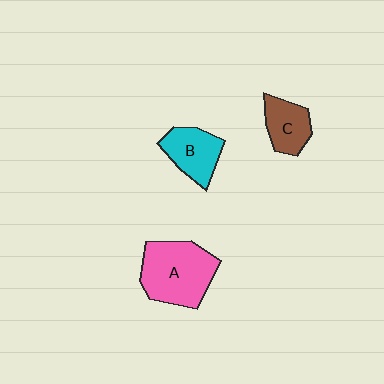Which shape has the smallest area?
Shape C (brown).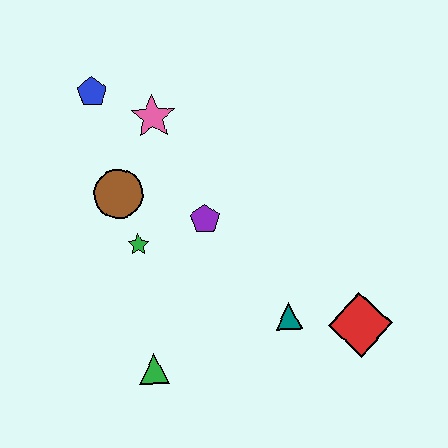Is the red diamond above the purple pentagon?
No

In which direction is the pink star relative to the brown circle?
The pink star is above the brown circle.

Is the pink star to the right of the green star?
Yes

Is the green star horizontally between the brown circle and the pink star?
Yes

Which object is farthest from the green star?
The red diamond is farthest from the green star.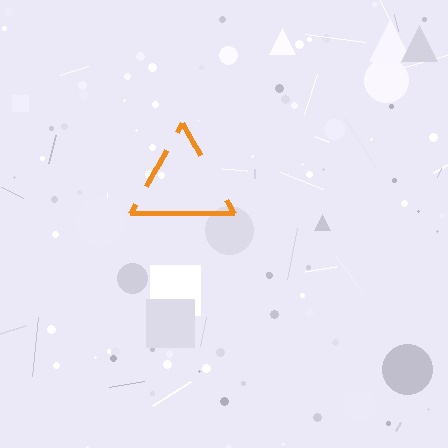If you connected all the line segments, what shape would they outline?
They would outline a triangle.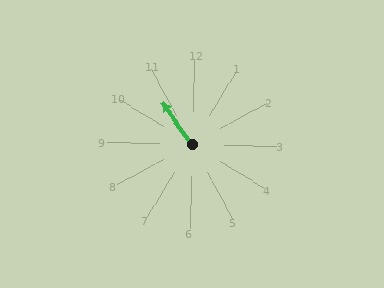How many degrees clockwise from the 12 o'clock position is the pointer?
Approximately 323 degrees.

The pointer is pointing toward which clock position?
Roughly 11 o'clock.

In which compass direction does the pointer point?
Northwest.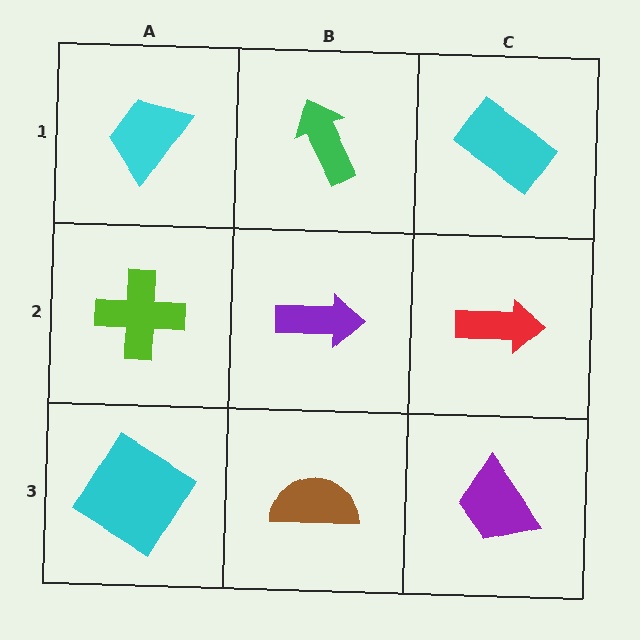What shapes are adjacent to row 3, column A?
A lime cross (row 2, column A), a brown semicircle (row 3, column B).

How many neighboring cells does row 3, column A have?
2.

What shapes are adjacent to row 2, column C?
A cyan rectangle (row 1, column C), a purple trapezoid (row 3, column C), a purple arrow (row 2, column B).